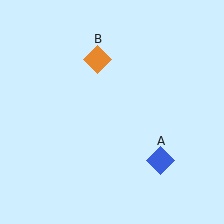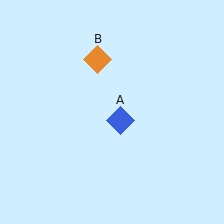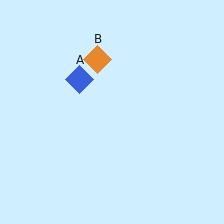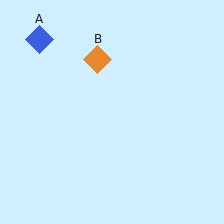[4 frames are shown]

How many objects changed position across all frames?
1 object changed position: blue diamond (object A).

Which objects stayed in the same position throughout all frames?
Orange diamond (object B) remained stationary.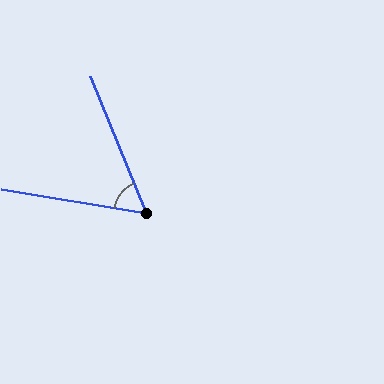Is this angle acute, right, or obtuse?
It is acute.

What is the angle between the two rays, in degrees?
Approximately 59 degrees.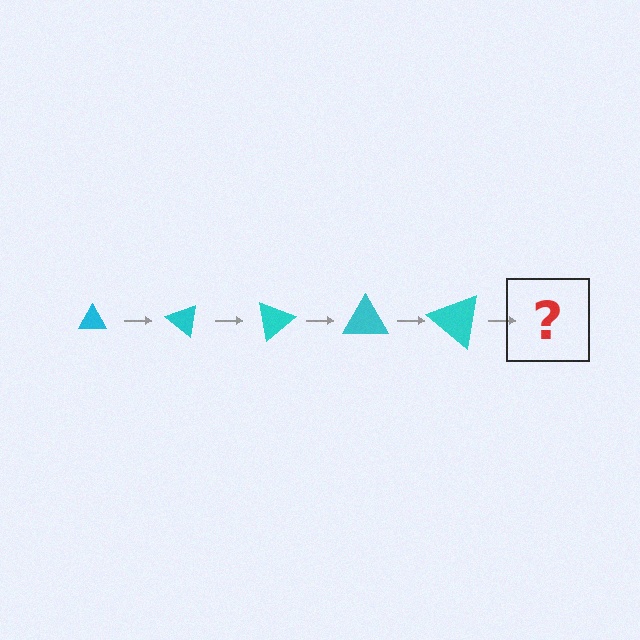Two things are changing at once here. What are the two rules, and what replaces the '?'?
The two rules are that the triangle grows larger each step and it rotates 40 degrees each step. The '?' should be a triangle, larger than the previous one and rotated 200 degrees from the start.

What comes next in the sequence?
The next element should be a triangle, larger than the previous one and rotated 200 degrees from the start.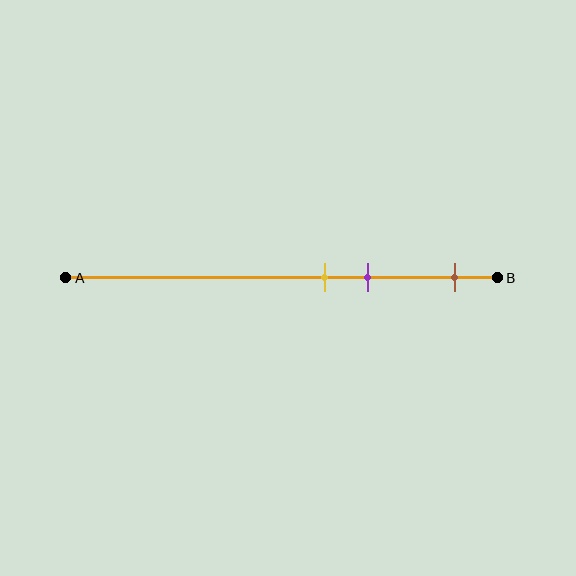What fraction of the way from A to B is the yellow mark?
The yellow mark is approximately 60% (0.6) of the way from A to B.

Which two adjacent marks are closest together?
The yellow and purple marks are the closest adjacent pair.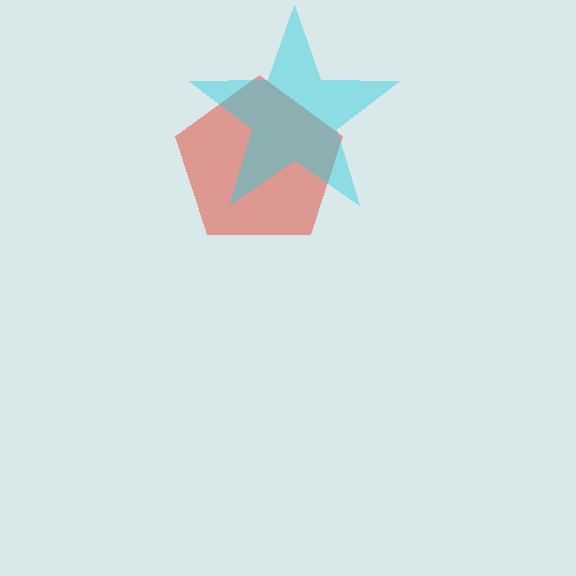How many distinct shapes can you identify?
There are 2 distinct shapes: a red pentagon, a cyan star.